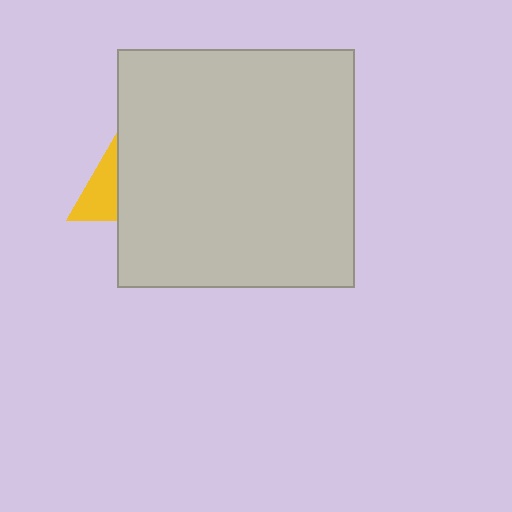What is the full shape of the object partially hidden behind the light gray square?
The partially hidden object is a yellow triangle.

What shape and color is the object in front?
The object in front is a light gray square.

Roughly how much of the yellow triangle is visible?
A small part of it is visible (roughly 32%).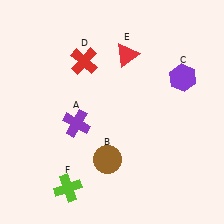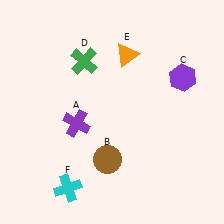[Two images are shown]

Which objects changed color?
D changed from red to green. E changed from red to orange. F changed from lime to cyan.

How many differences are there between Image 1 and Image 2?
There are 3 differences between the two images.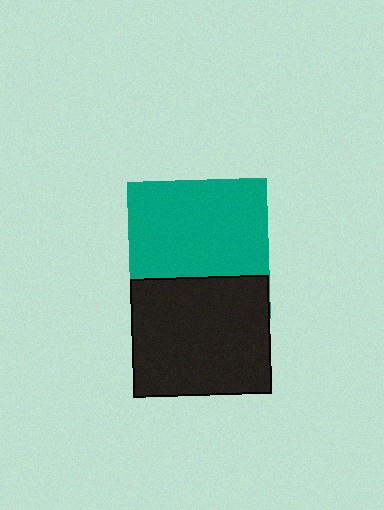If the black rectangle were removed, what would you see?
You would see the complete teal square.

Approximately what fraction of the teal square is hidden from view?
Roughly 31% of the teal square is hidden behind the black rectangle.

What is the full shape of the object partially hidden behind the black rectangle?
The partially hidden object is a teal square.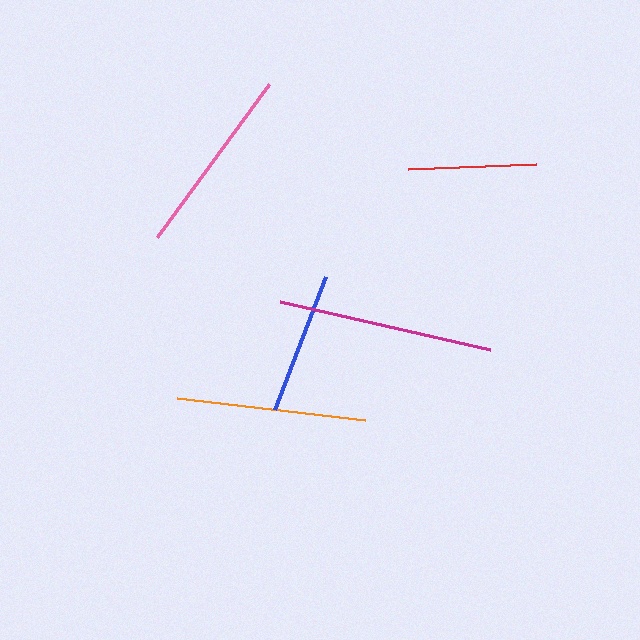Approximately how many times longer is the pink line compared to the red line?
The pink line is approximately 1.5 times the length of the red line.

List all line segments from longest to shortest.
From longest to shortest: magenta, pink, orange, blue, red.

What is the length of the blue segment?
The blue segment is approximately 143 pixels long.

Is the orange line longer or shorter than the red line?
The orange line is longer than the red line.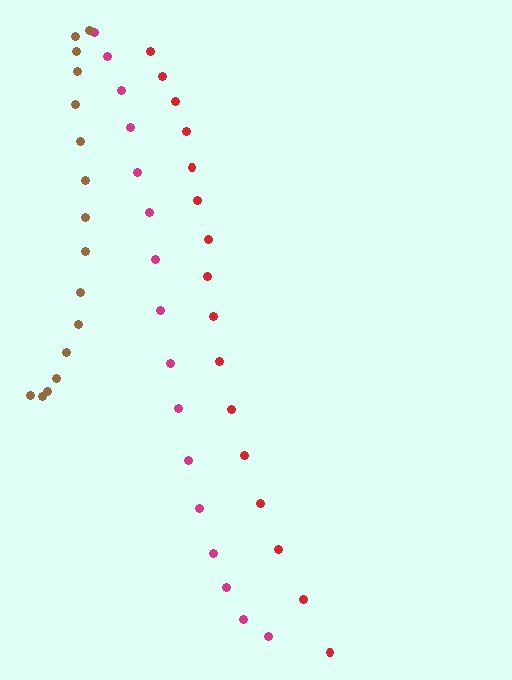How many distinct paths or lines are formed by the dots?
There are 3 distinct paths.